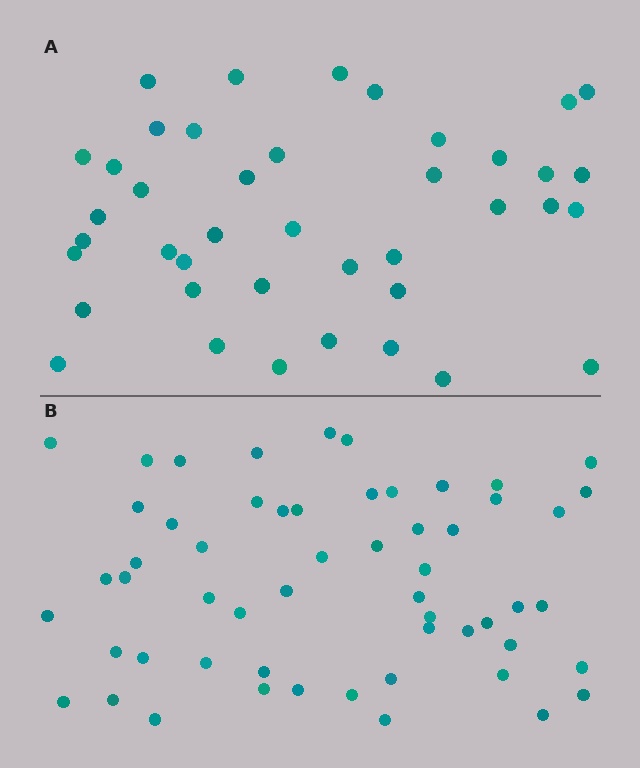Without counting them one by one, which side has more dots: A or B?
Region B (the bottom region) has more dots.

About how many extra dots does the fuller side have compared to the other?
Region B has approximately 15 more dots than region A.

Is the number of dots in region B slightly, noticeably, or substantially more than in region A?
Region B has noticeably more, but not dramatically so. The ratio is roughly 1.4 to 1.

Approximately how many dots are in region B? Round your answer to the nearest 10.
About 60 dots. (The exact count is 56, which rounds to 60.)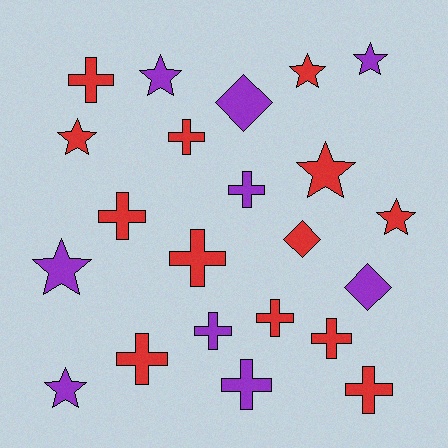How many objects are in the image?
There are 22 objects.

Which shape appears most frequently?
Cross, with 11 objects.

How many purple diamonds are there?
There are 2 purple diamonds.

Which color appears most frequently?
Red, with 13 objects.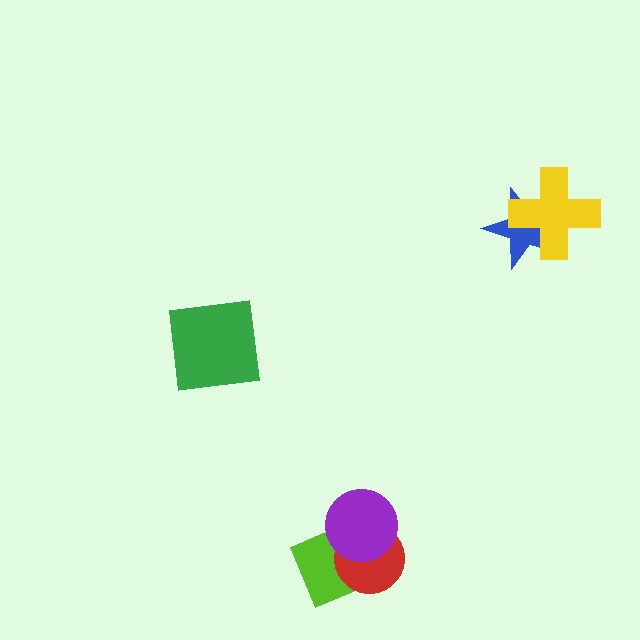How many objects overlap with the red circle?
2 objects overlap with the red circle.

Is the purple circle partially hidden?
No, no other shape covers it.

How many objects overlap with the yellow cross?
1 object overlaps with the yellow cross.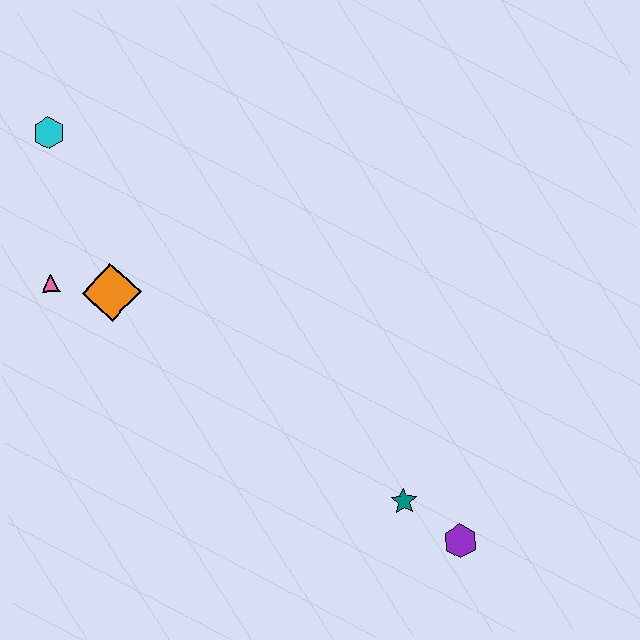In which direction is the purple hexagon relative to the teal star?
The purple hexagon is to the right of the teal star.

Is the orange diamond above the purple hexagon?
Yes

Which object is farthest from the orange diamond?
The purple hexagon is farthest from the orange diamond.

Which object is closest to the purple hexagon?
The teal star is closest to the purple hexagon.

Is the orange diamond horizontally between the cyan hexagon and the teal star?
Yes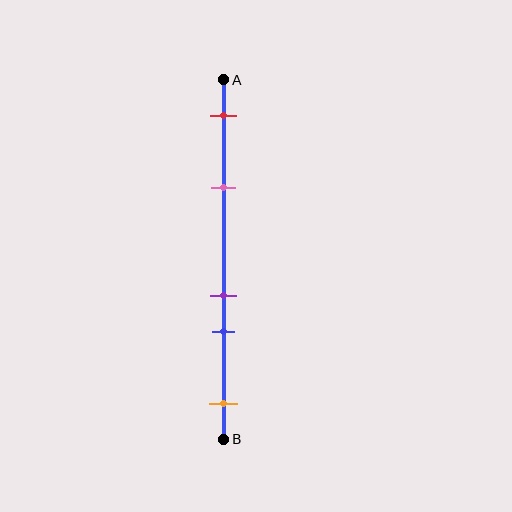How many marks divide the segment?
There are 5 marks dividing the segment.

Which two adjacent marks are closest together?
The purple and blue marks are the closest adjacent pair.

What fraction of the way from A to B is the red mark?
The red mark is approximately 10% (0.1) of the way from A to B.